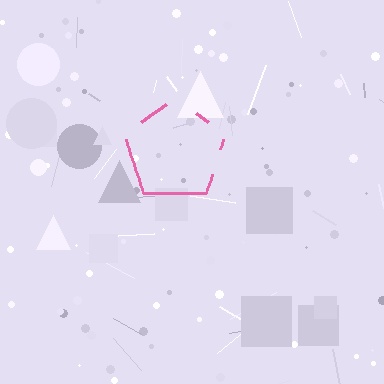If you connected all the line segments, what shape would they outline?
They would outline a pentagon.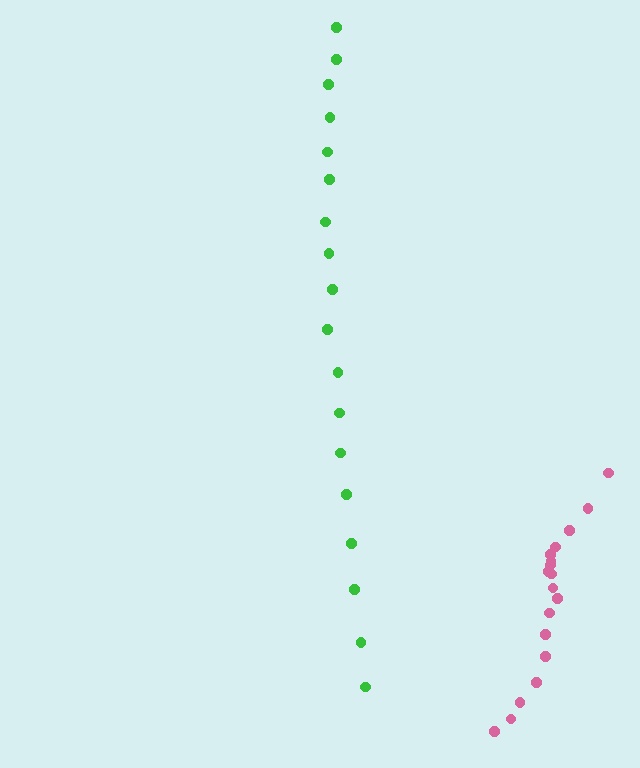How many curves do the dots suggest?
There are 2 distinct paths.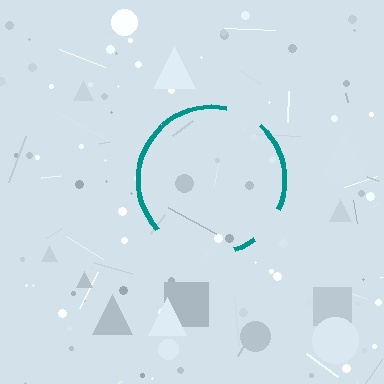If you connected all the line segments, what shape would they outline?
They would outline a circle.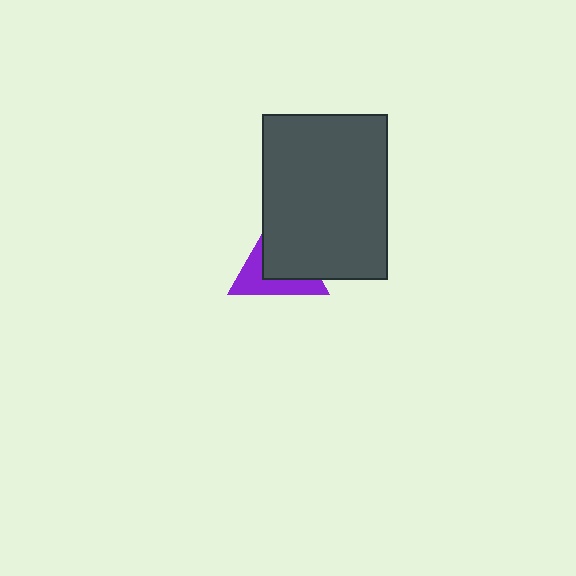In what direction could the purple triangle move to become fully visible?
The purple triangle could move toward the lower-left. That would shift it out from behind the dark gray rectangle entirely.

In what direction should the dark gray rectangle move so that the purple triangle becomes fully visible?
The dark gray rectangle should move toward the upper-right. That is the shortest direction to clear the overlap and leave the purple triangle fully visible.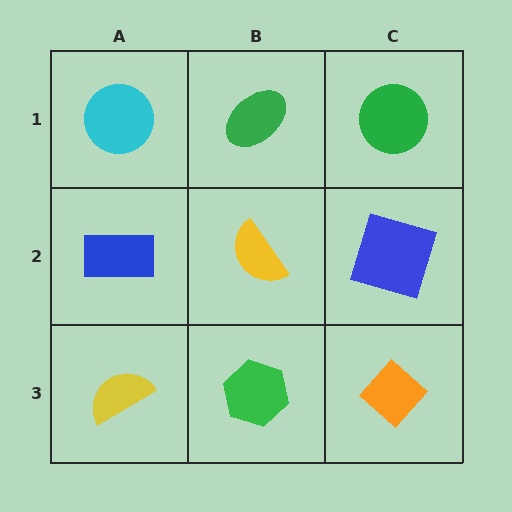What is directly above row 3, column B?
A yellow semicircle.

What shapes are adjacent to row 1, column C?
A blue square (row 2, column C), a green ellipse (row 1, column B).